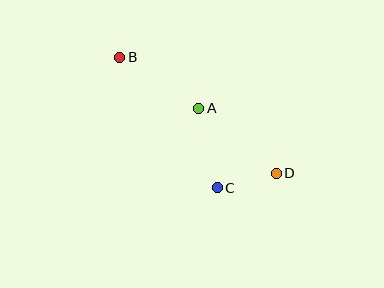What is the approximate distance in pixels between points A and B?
The distance between A and B is approximately 94 pixels.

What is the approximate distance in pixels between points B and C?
The distance between B and C is approximately 163 pixels.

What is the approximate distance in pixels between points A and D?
The distance between A and D is approximately 101 pixels.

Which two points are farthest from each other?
Points B and D are farthest from each other.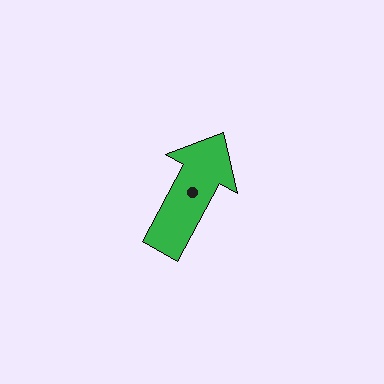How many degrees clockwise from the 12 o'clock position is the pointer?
Approximately 28 degrees.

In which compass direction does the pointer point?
Northeast.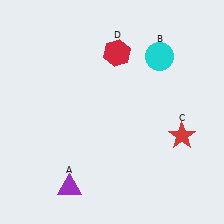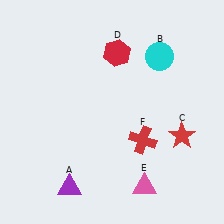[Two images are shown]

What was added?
A pink triangle (E), a red cross (F) were added in Image 2.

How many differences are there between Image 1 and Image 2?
There are 2 differences between the two images.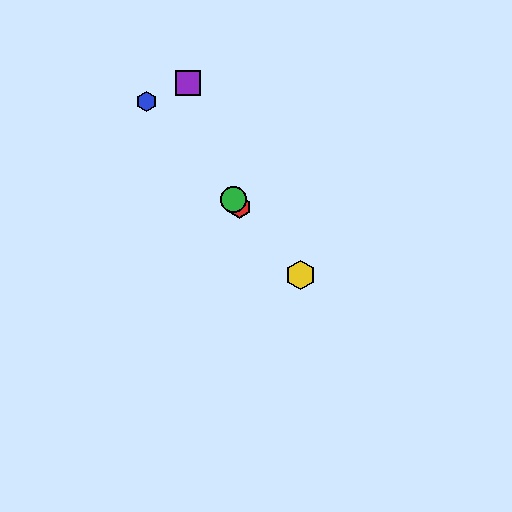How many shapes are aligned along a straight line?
4 shapes (the red hexagon, the blue hexagon, the green circle, the yellow hexagon) are aligned along a straight line.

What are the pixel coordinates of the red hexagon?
The red hexagon is at (240, 207).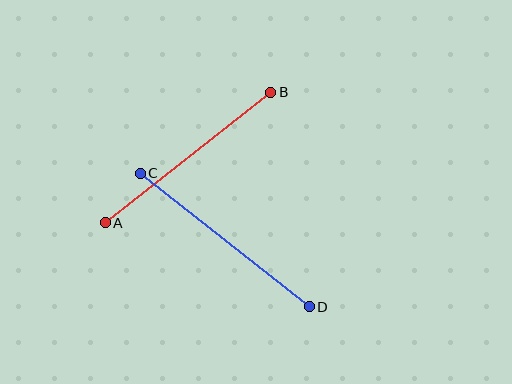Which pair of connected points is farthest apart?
Points C and D are farthest apart.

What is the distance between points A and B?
The distance is approximately 211 pixels.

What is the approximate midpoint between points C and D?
The midpoint is at approximately (225, 240) pixels.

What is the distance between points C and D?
The distance is approximately 215 pixels.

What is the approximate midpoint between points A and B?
The midpoint is at approximately (188, 158) pixels.